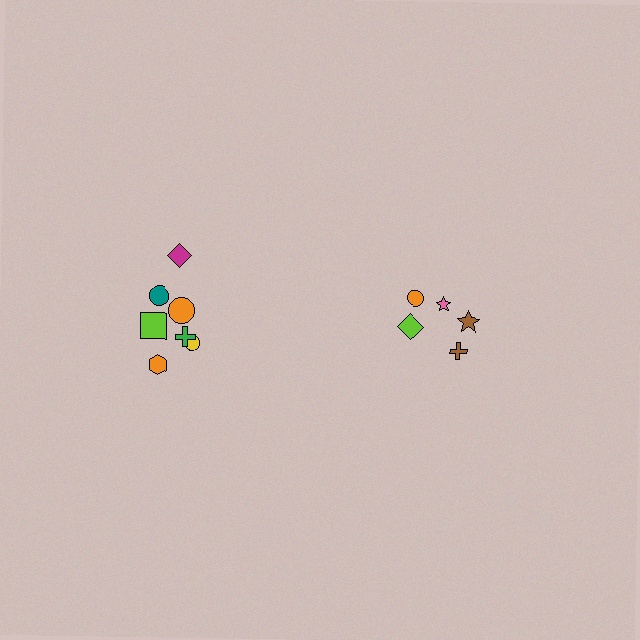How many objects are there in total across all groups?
There are 12 objects.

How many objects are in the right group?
There are 5 objects.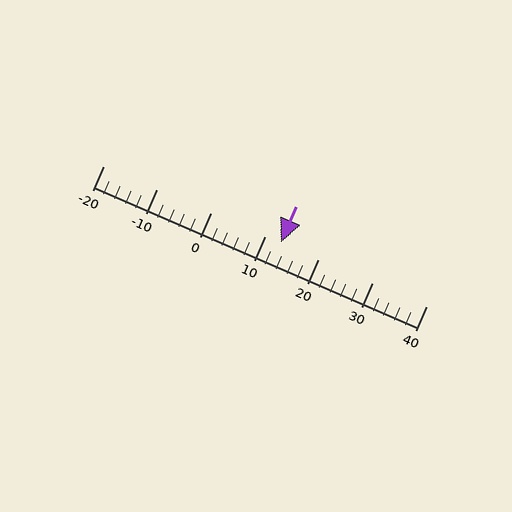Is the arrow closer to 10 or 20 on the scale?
The arrow is closer to 10.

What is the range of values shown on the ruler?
The ruler shows values from -20 to 40.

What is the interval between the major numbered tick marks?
The major tick marks are spaced 10 units apart.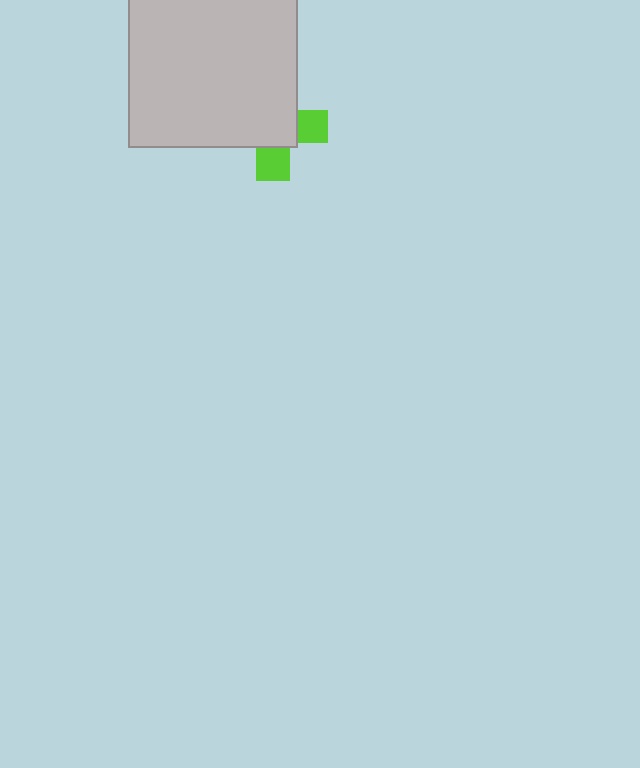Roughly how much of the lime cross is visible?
A small part of it is visible (roughly 35%).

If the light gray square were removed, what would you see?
You would see the complete lime cross.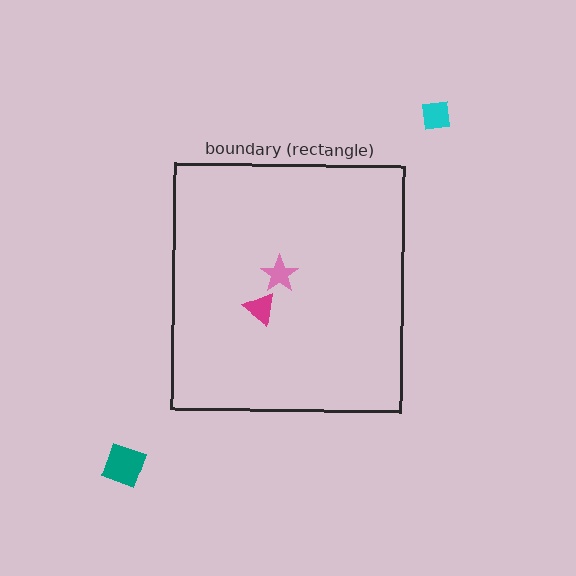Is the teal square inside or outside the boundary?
Outside.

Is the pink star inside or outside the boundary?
Inside.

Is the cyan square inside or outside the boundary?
Outside.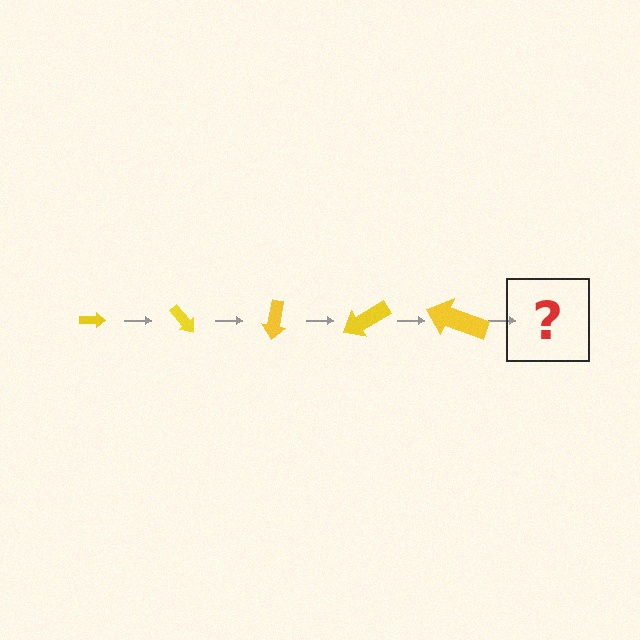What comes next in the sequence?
The next element should be an arrow, larger than the previous one and rotated 250 degrees from the start.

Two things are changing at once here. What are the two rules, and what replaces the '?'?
The two rules are that the arrow grows larger each step and it rotates 50 degrees each step. The '?' should be an arrow, larger than the previous one and rotated 250 degrees from the start.